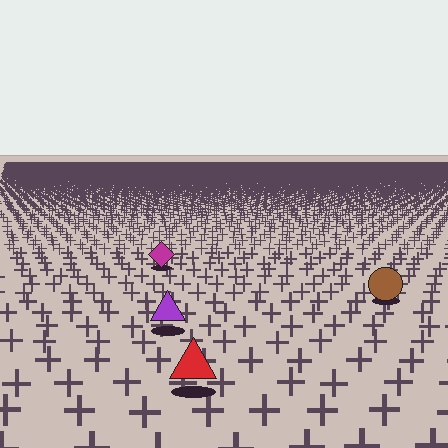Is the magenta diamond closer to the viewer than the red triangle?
No. The red triangle is closer — you can tell from the texture gradient: the ground texture is coarser near it.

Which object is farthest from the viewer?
The magenta diamond is farthest from the viewer. It appears smaller and the ground texture around it is denser.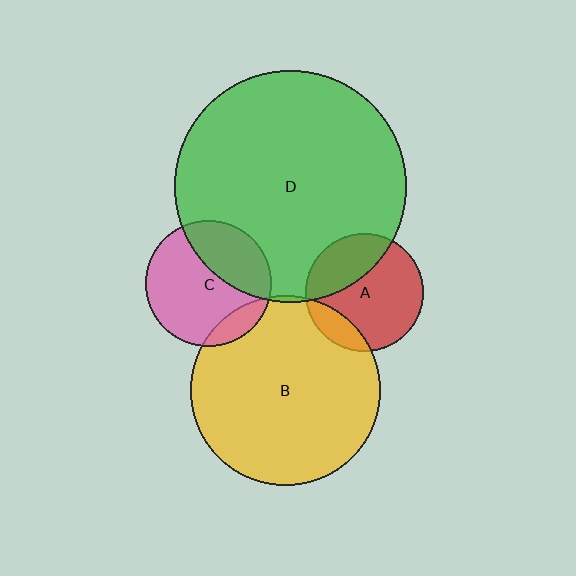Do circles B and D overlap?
Yes.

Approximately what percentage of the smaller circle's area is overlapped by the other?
Approximately 5%.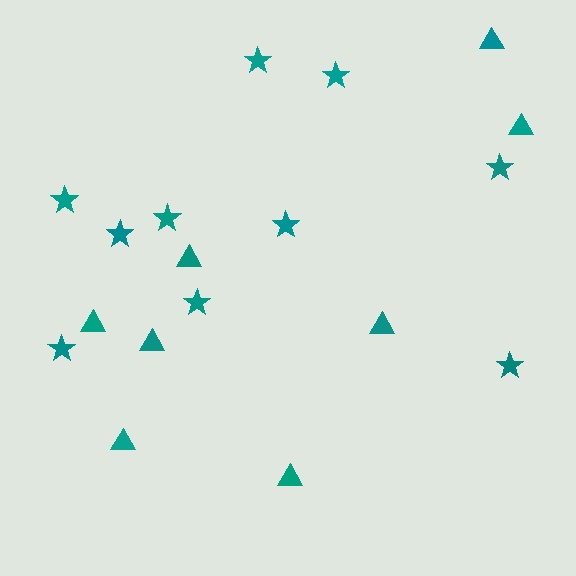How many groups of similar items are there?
There are 2 groups: one group of triangles (8) and one group of stars (10).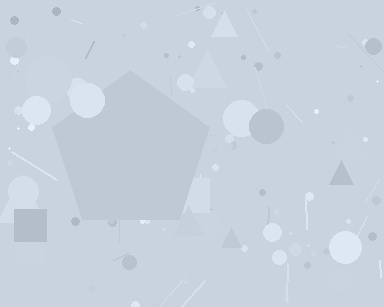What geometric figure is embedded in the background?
A pentagon is embedded in the background.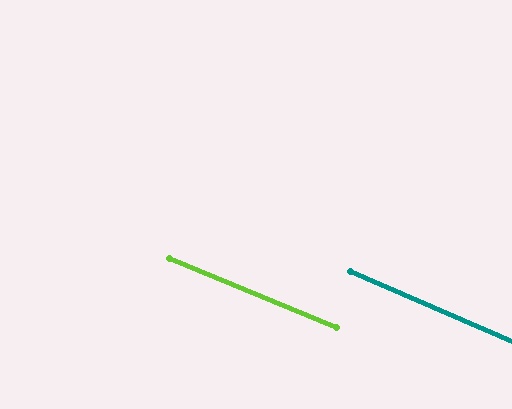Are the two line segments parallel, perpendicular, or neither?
Parallel — their directions differ by only 0.8°.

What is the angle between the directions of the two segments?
Approximately 1 degree.